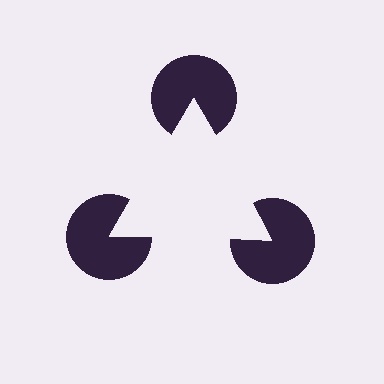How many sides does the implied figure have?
3 sides.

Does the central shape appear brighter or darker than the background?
It typically appears slightly brighter than the background, even though no actual brightness change is drawn.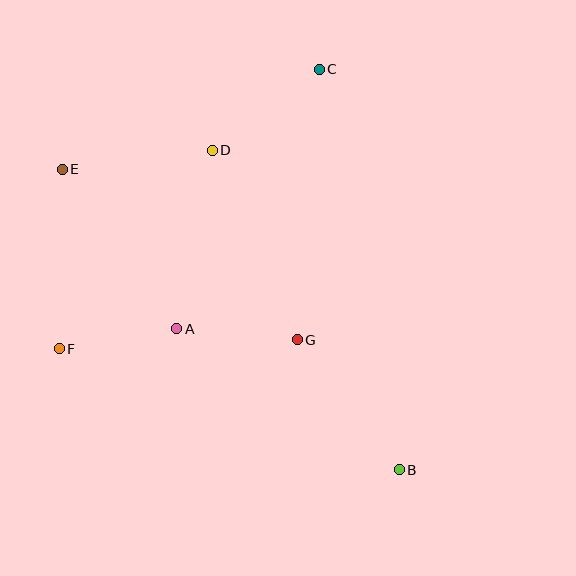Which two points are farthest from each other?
Points B and E are farthest from each other.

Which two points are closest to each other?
Points A and F are closest to each other.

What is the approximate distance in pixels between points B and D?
The distance between B and D is approximately 370 pixels.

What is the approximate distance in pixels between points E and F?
The distance between E and F is approximately 179 pixels.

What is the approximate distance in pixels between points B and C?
The distance between B and C is approximately 408 pixels.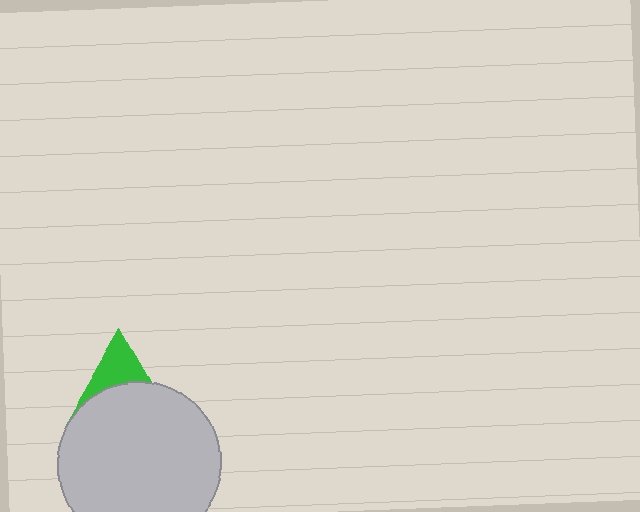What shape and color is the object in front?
The object in front is a light gray circle.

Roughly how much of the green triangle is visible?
A small part of it is visible (roughly 36%).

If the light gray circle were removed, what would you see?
You would see the complete green triangle.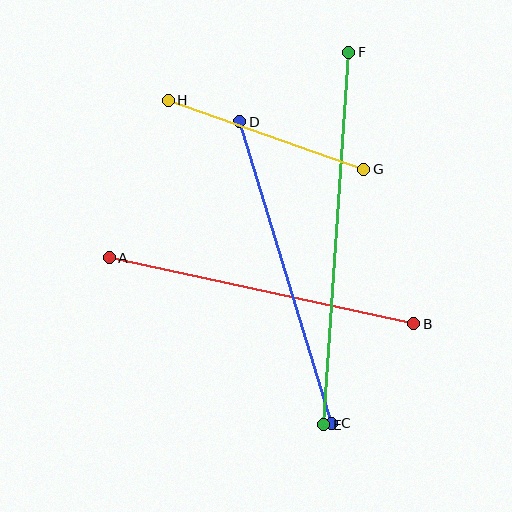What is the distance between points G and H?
The distance is approximately 207 pixels.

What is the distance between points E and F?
The distance is approximately 373 pixels.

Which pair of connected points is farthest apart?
Points E and F are farthest apart.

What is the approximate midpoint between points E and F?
The midpoint is at approximately (336, 238) pixels.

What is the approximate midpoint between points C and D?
The midpoint is at approximately (286, 272) pixels.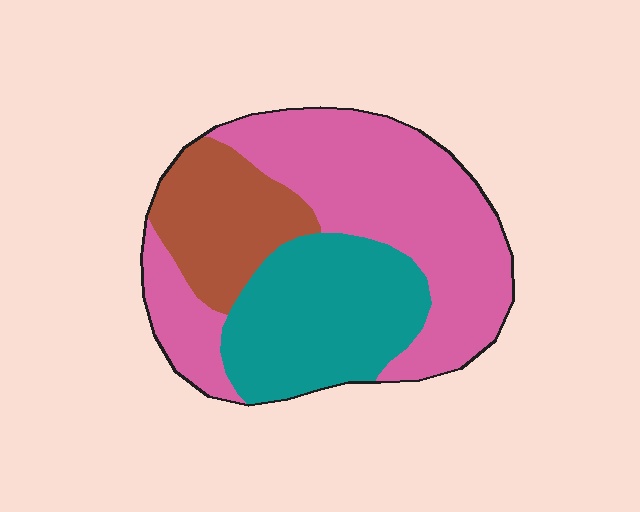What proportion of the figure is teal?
Teal covers 30% of the figure.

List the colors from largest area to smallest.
From largest to smallest: pink, teal, brown.